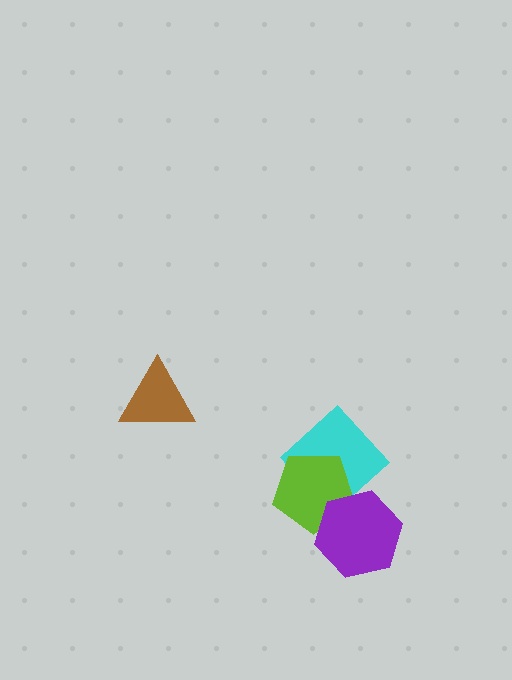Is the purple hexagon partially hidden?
No, no other shape covers it.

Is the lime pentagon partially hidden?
Yes, it is partially covered by another shape.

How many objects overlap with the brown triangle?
0 objects overlap with the brown triangle.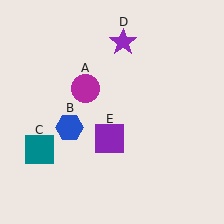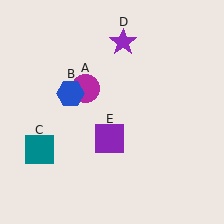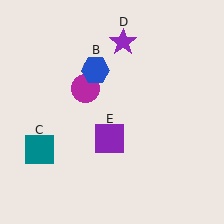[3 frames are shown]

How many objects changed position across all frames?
1 object changed position: blue hexagon (object B).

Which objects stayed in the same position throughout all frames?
Magenta circle (object A) and teal square (object C) and purple star (object D) and purple square (object E) remained stationary.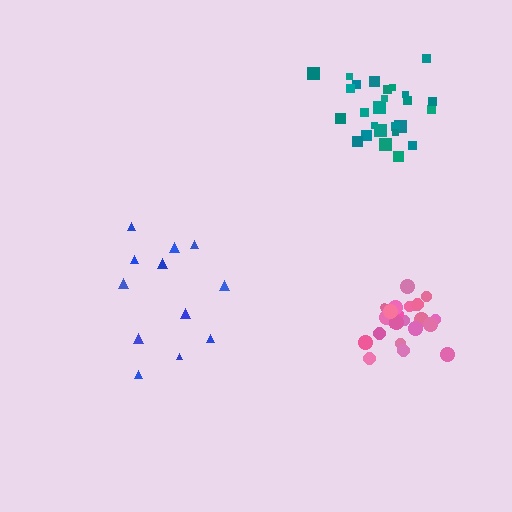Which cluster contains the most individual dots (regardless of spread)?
Pink (27).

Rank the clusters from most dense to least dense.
pink, teal, blue.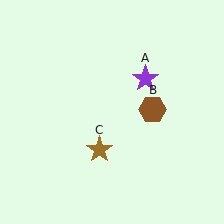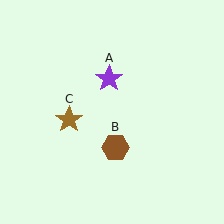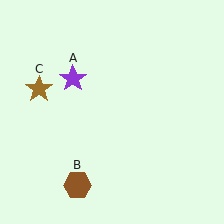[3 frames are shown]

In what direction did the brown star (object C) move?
The brown star (object C) moved up and to the left.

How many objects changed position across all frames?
3 objects changed position: purple star (object A), brown hexagon (object B), brown star (object C).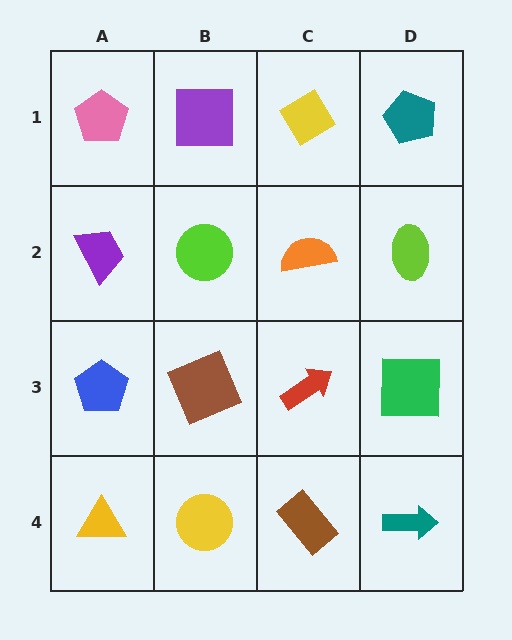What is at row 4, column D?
A teal arrow.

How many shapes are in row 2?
4 shapes.